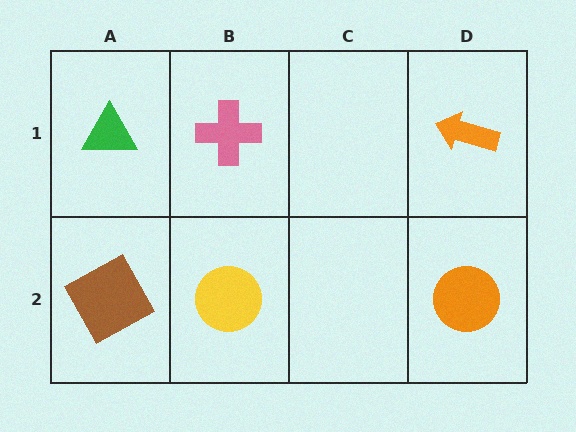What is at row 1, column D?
An orange arrow.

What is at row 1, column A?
A green triangle.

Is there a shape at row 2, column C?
No, that cell is empty.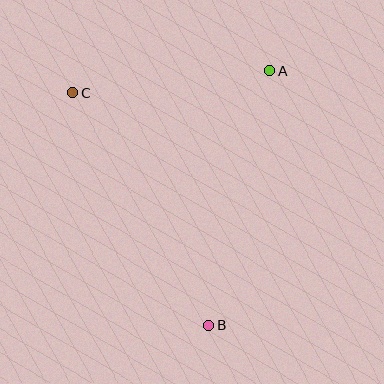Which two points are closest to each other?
Points A and C are closest to each other.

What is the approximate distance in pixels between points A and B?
The distance between A and B is approximately 262 pixels.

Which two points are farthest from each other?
Points B and C are farthest from each other.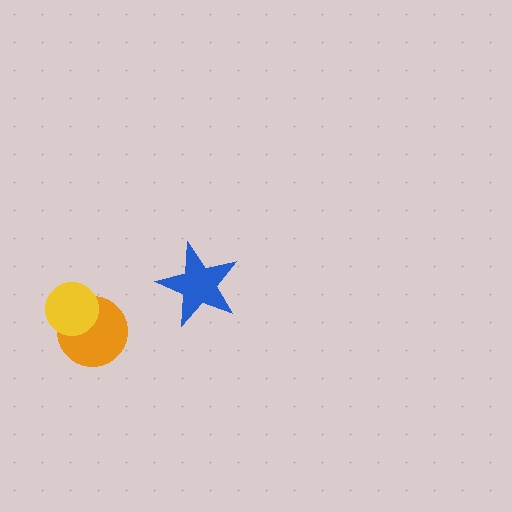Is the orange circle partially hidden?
Yes, it is partially covered by another shape.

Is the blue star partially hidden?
No, no other shape covers it.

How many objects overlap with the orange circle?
1 object overlaps with the orange circle.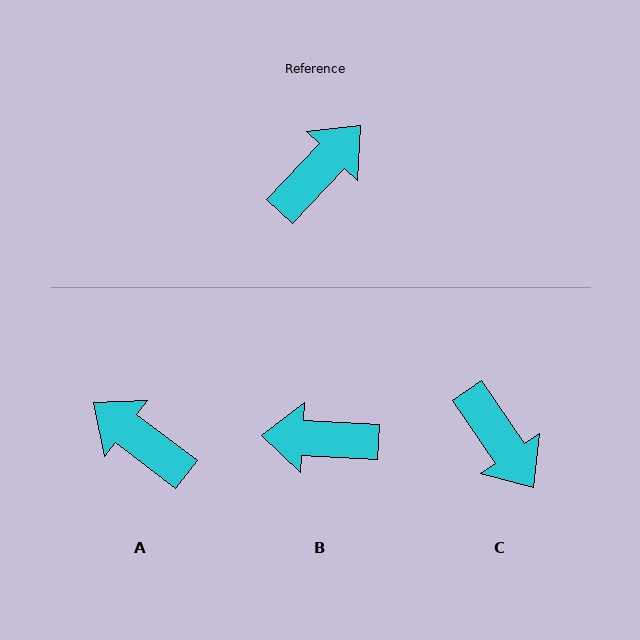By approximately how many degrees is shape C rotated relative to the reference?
Approximately 102 degrees clockwise.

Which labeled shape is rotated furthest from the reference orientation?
B, about 130 degrees away.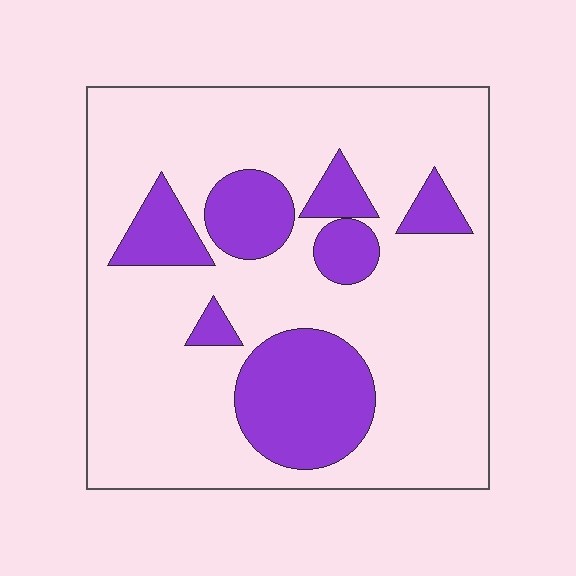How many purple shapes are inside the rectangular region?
7.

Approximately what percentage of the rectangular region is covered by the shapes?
Approximately 25%.